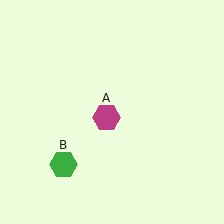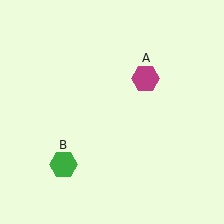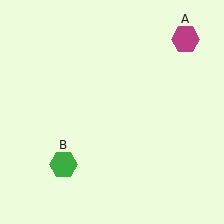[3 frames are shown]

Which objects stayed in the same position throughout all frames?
Green hexagon (object B) remained stationary.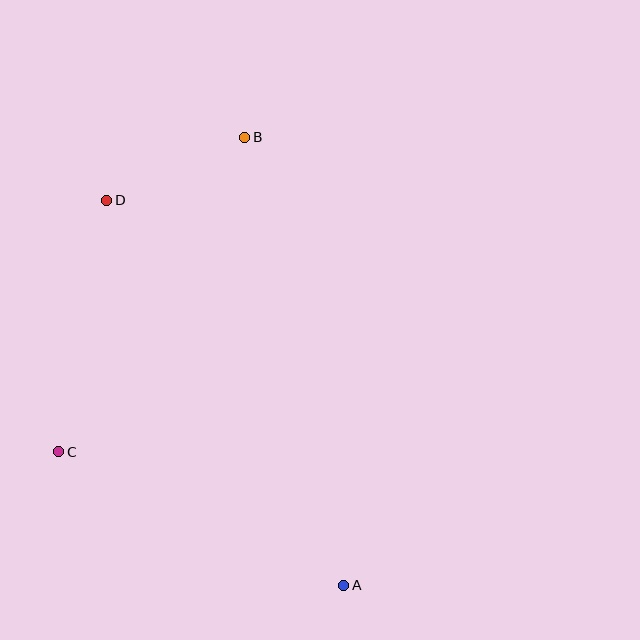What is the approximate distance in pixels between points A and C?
The distance between A and C is approximately 315 pixels.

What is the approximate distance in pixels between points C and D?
The distance between C and D is approximately 256 pixels.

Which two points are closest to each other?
Points B and D are closest to each other.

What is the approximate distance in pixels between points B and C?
The distance between B and C is approximately 365 pixels.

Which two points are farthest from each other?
Points A and B are farthest from each other.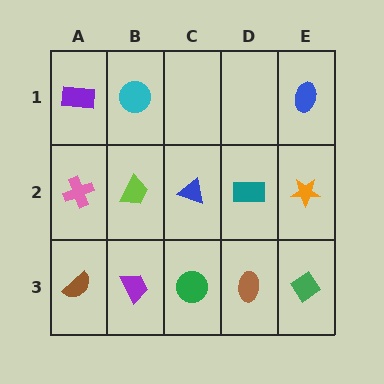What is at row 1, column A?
A purple rectangle.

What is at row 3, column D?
A brown ellipse.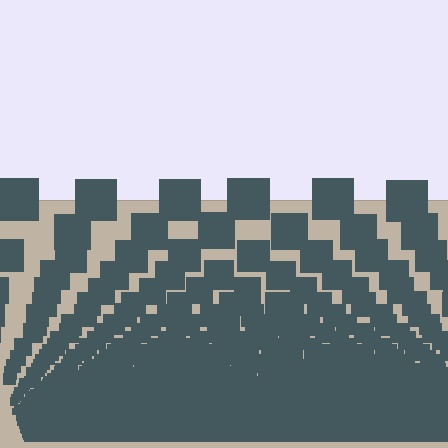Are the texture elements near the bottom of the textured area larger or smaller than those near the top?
Smaller. The gradient is inverted — elements near the bottom are smaller and denser.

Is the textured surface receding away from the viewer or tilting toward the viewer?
The surface appears to tilt toward the viewer. Texture elements get larger and sparser toward the top.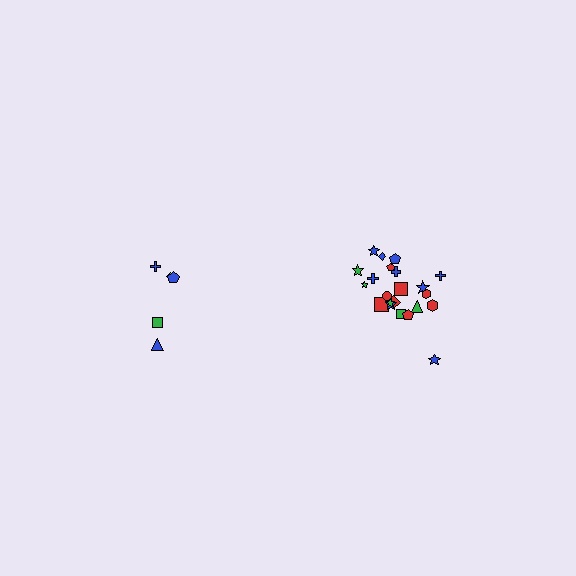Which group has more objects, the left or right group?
The right group.